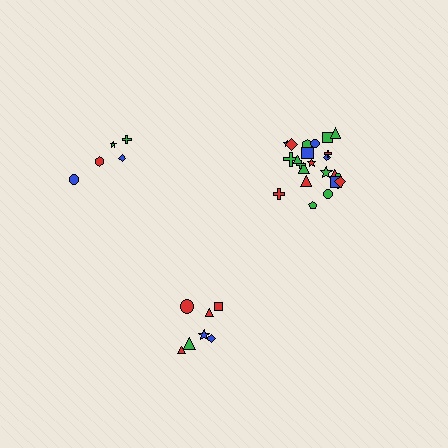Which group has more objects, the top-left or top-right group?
The top-right group.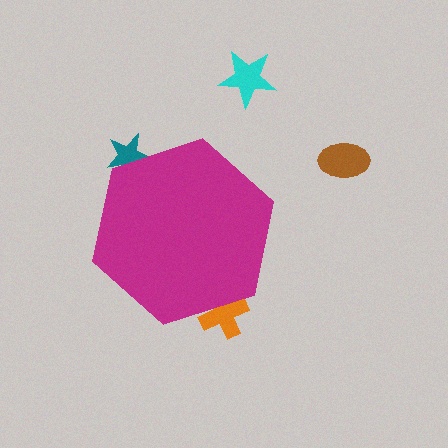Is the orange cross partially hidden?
Yes, the orange cross is partially hidden behind the magenta hexagon.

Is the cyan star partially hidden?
No, the cyan star is fully visible.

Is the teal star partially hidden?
Yes, the teal star is partially hidden behind the magenta hexagon.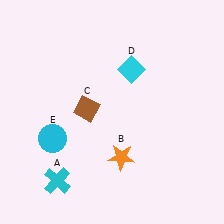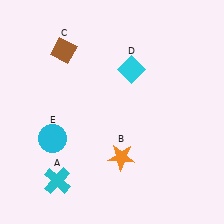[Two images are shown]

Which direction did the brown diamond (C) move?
The brown diamond (C) moved up.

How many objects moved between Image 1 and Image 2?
1 object moved between the two images.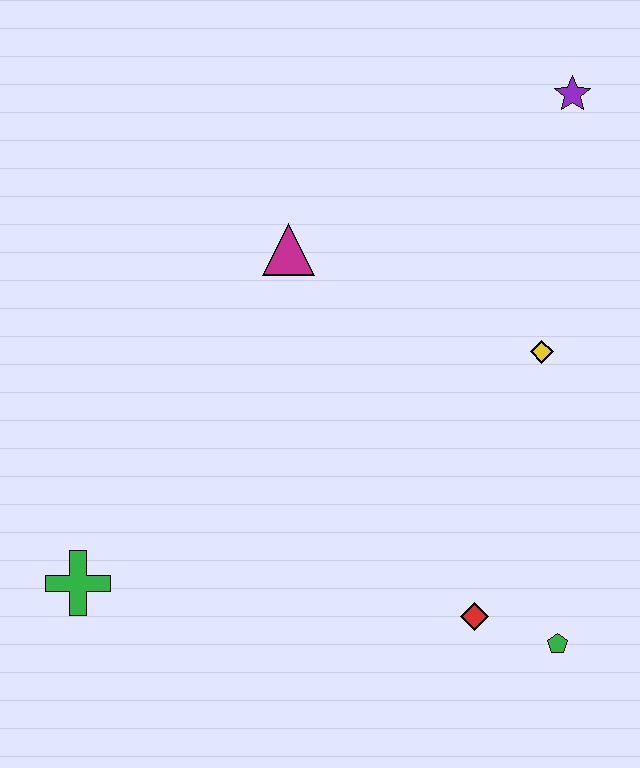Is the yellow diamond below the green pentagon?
No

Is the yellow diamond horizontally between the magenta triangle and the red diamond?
No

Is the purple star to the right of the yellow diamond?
Yes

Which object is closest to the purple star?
The yellow diamond is closest to the purple star.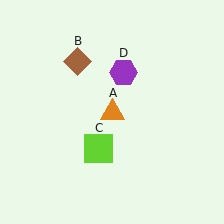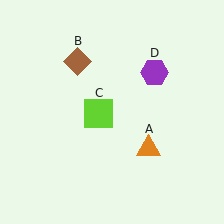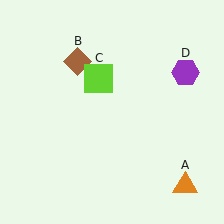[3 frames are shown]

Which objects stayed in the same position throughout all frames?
Brown diamond (object B) remained stationary.